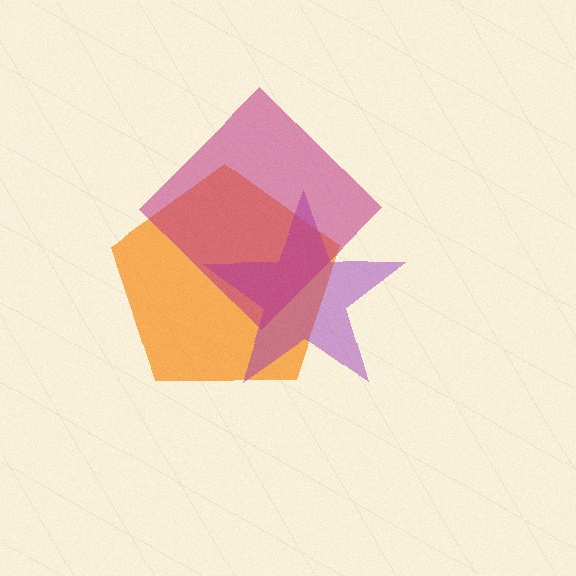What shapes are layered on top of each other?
The layered shapes are: an orange pentagon, a purple star, a magenta diamond.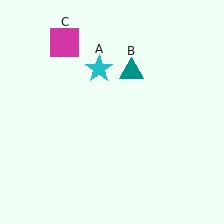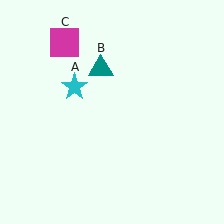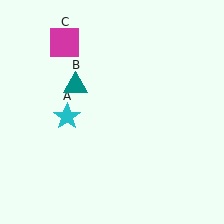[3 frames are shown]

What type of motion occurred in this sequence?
The cyan star (object A), teal triangle (object B) rotated counterclockwise around the center of the scene.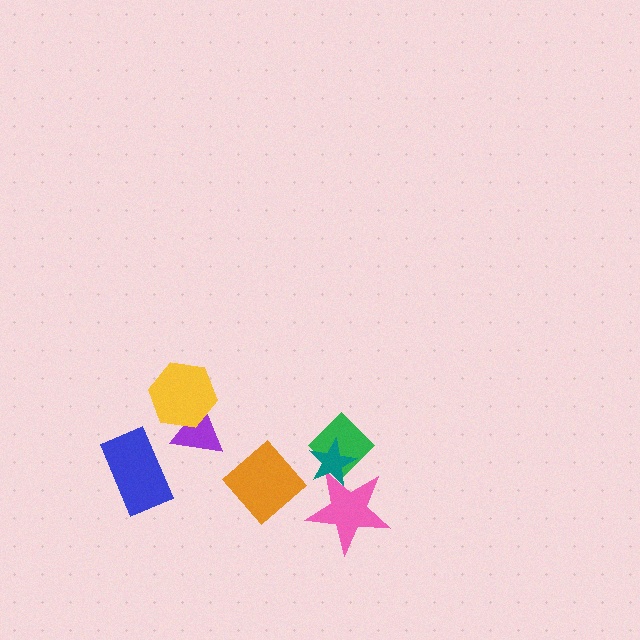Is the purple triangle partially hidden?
Yes, it is partially covered by another shape.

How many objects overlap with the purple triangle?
1 object overlaps with the purple triangle.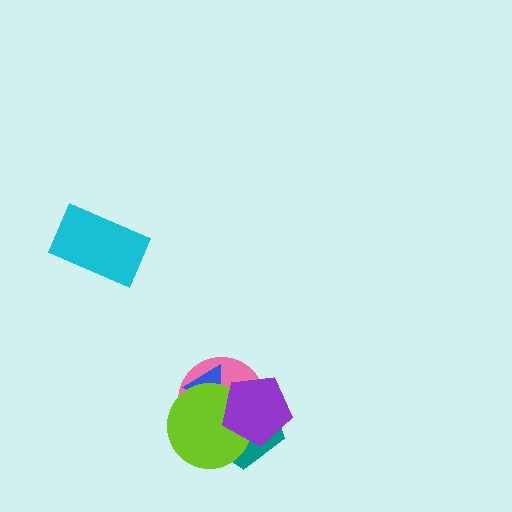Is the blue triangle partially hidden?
Yes, it is partially covered by another shape.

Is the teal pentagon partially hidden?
Yes, it is partially covered by another shape.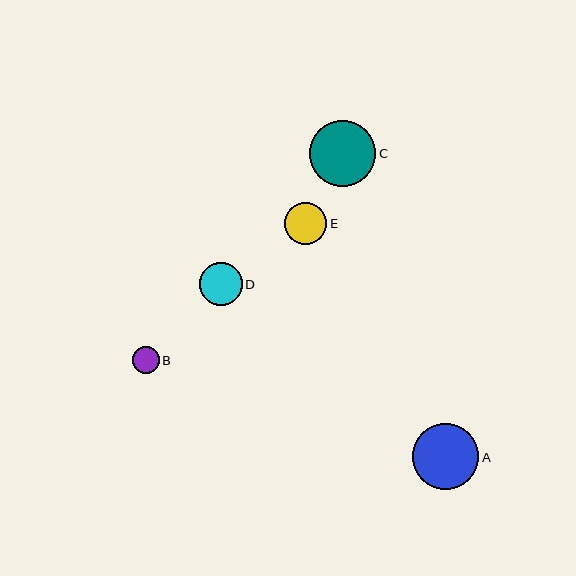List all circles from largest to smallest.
From largest to smallest: A, C, D, E, B.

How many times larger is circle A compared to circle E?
Circle A is approximately 1.6 times the size of circle E.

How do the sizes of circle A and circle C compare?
Circle A and circle C are approximately the same size.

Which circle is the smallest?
Circle B is the smallest with a size of approximately 27 pixels.